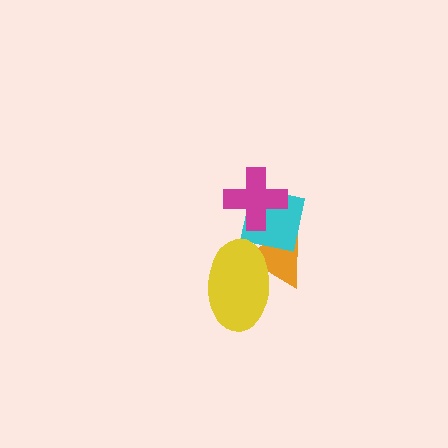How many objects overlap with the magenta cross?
1 object overlaps with the magenta cross.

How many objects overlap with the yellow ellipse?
2 objects overlap with the yellow ellipse.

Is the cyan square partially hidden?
Yes, it is partially covered by another shape.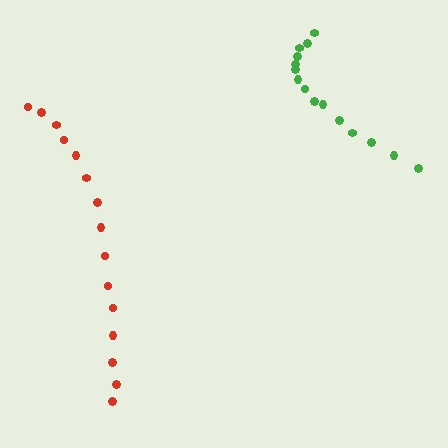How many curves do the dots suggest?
There are 2 distinct paths.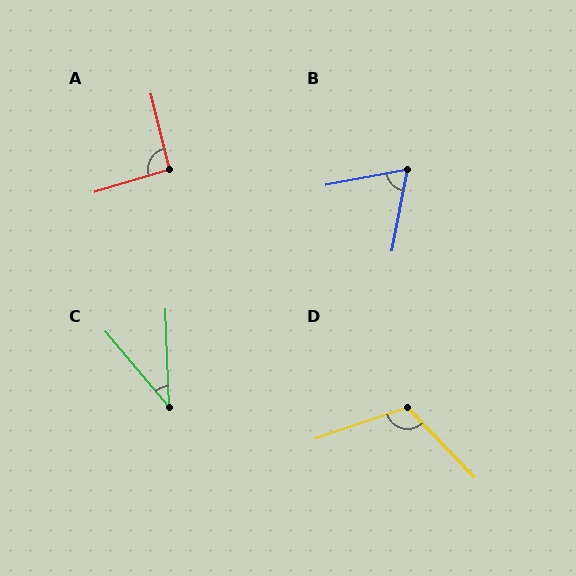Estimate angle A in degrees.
Approximately 92 degrees.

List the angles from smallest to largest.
C (38°), B (69°), A (92°), D (115°).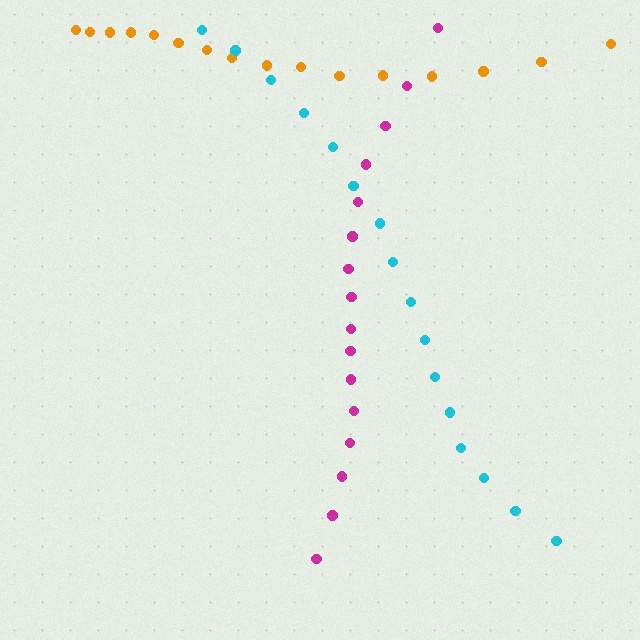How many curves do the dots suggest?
There are 3 distinct paths.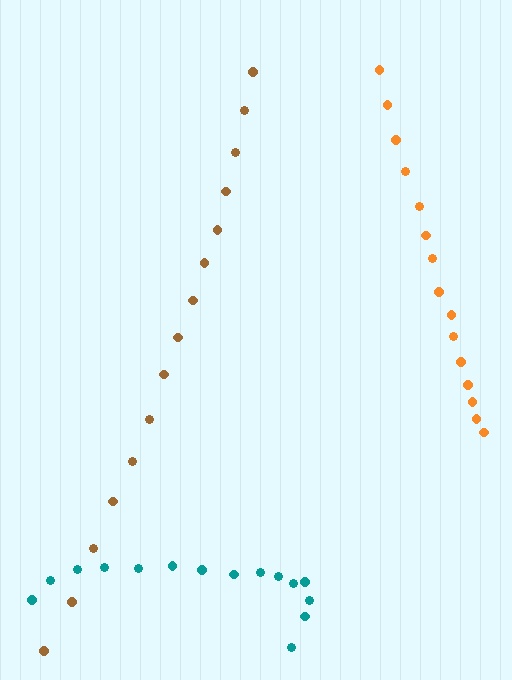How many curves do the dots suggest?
There are 3 distinct paths.